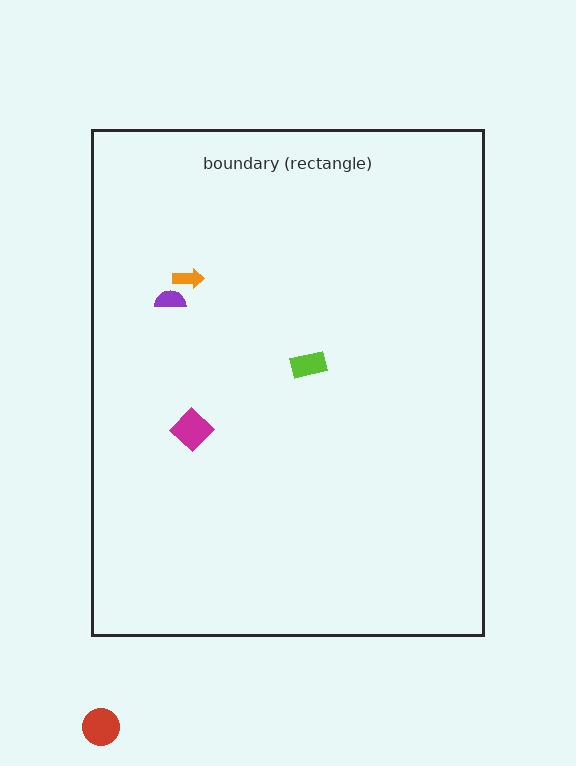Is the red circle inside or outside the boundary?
Outside.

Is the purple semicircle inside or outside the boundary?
Inside.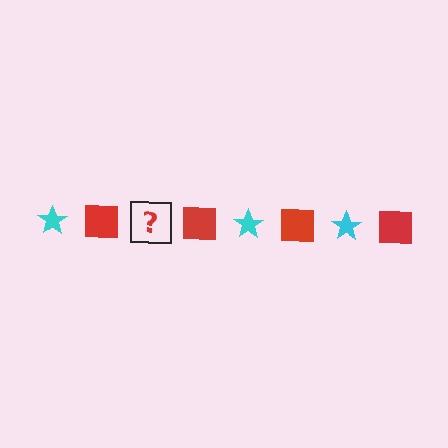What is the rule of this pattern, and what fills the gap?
The rule is that the pattern alternates between cyan star and red square. The gap should be filled with a cyan star.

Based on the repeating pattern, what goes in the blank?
The blank should be a cyan star.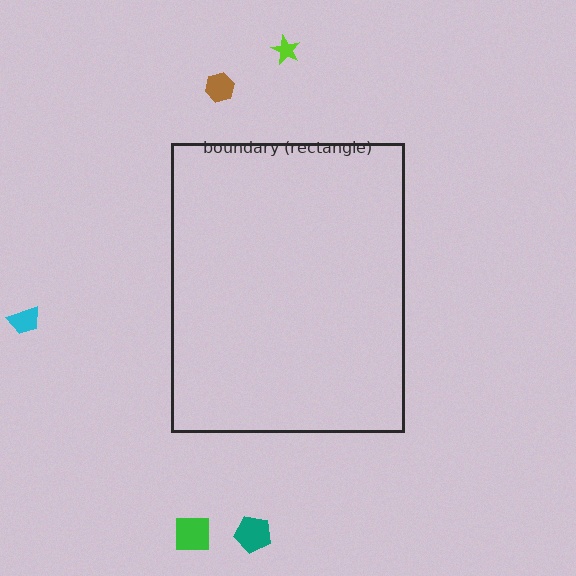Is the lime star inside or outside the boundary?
Outside.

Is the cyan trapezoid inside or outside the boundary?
Outside.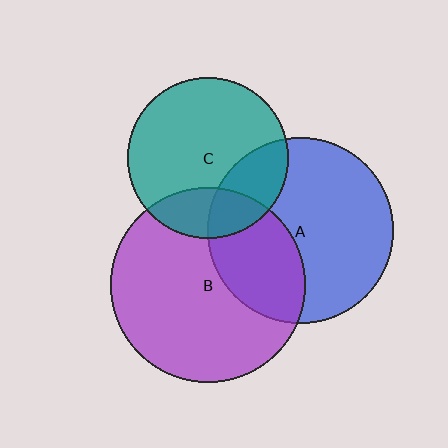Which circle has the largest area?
Circle B (purple).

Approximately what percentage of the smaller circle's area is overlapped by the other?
Approximately 35%.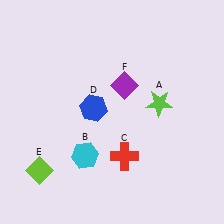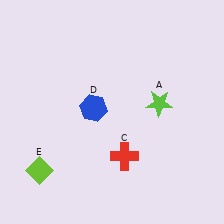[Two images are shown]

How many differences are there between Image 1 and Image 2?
There are 2 differences between the two images.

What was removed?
The purple diamond (F), the cyan hexagon (B) were removed in Image 2.